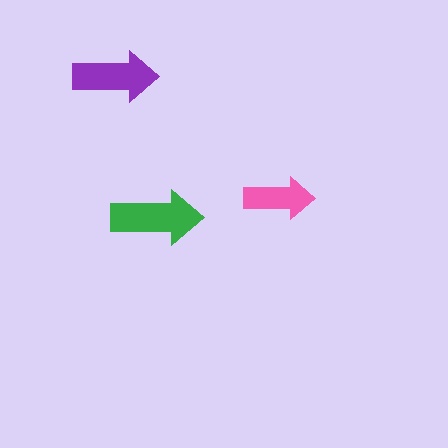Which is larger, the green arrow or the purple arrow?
The green one.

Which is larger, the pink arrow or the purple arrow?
The purple one.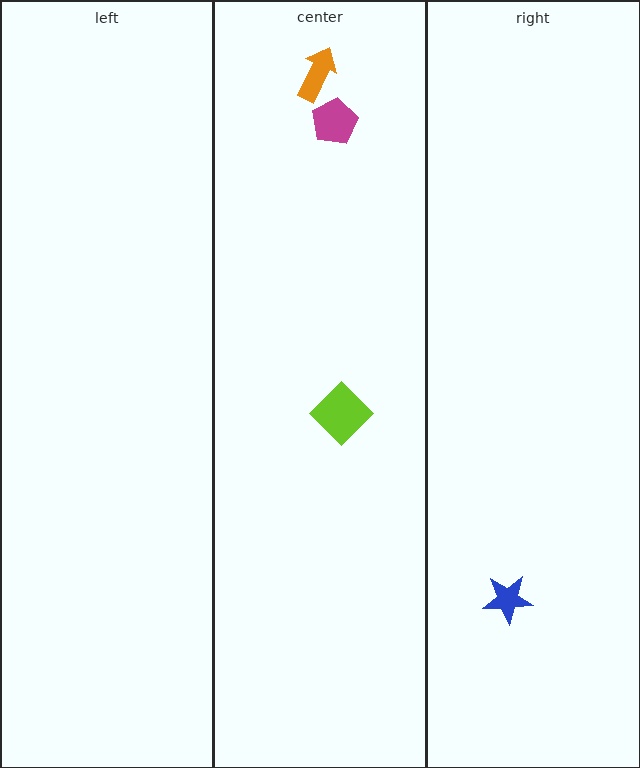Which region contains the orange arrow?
The center region.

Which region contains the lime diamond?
The center region.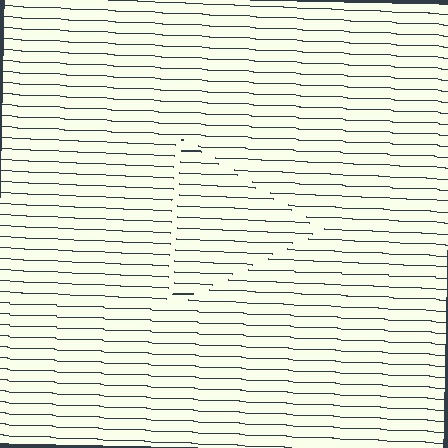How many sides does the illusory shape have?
3 sides — the line-ends trace a triangle.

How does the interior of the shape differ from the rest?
The interior of the shape contains the same grating, shifted by half a period — the contour is defined by the phase discontinuity where line-ends from the inner and outer gratings abut.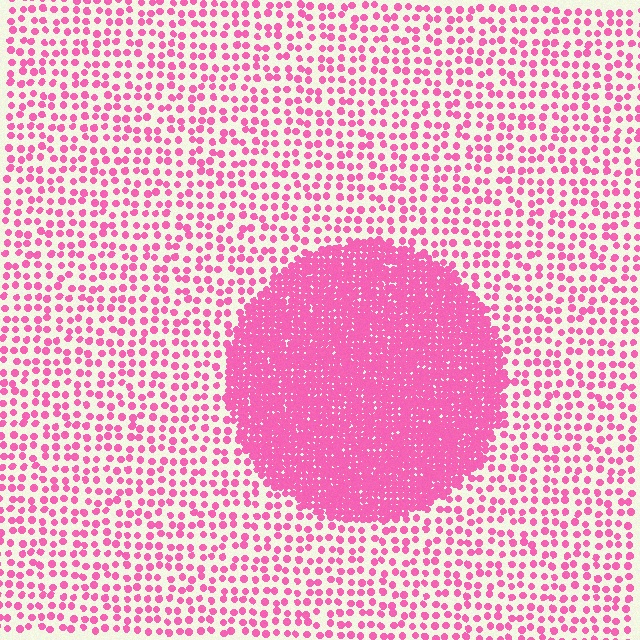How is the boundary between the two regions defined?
The boundary is defined by a change in element density (approximately 3.2x ratio). All elements are the same color, size, and shape.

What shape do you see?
I see a circle.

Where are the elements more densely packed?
The elements are more densely packed inside the circle boundary.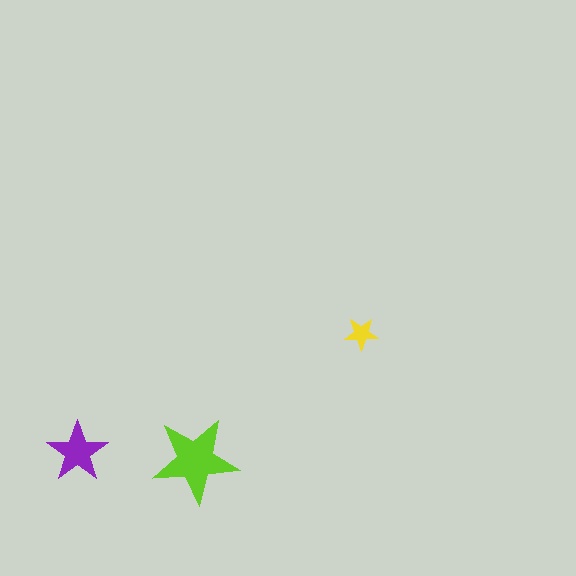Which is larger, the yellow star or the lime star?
The lime one.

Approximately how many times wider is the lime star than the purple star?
About 1.5 times wider.